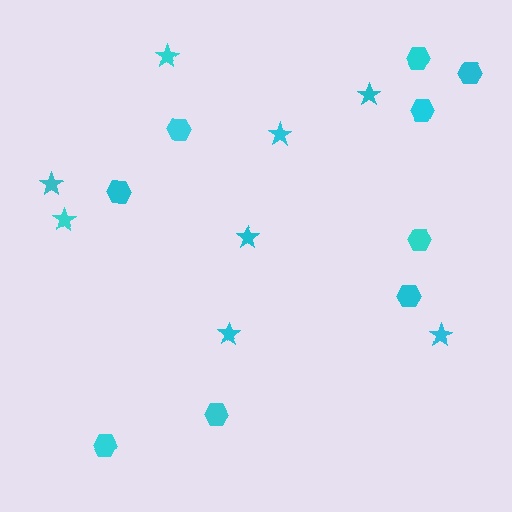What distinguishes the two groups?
There are 2 groups: one group of hexagons (9) and one group of stars (8).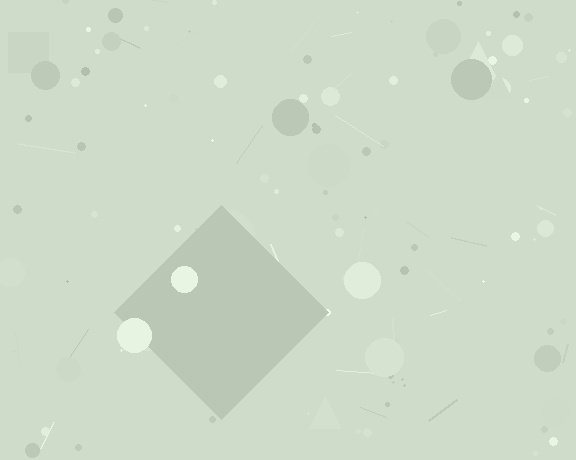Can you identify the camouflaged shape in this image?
The camouflaged shape is a diamond.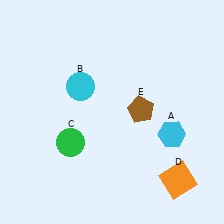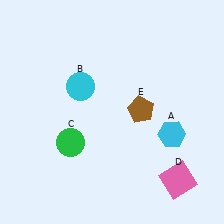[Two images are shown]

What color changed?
The square (D) changed from orange in Image 1 to pink in Image 2.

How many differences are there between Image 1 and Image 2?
There is 1 difference between the two images.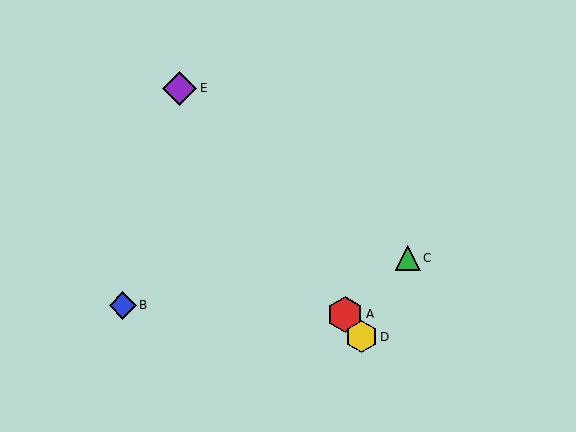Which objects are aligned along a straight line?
Objects A, D, E are aligned along a straight line.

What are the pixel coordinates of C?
Object C is at (408, 258).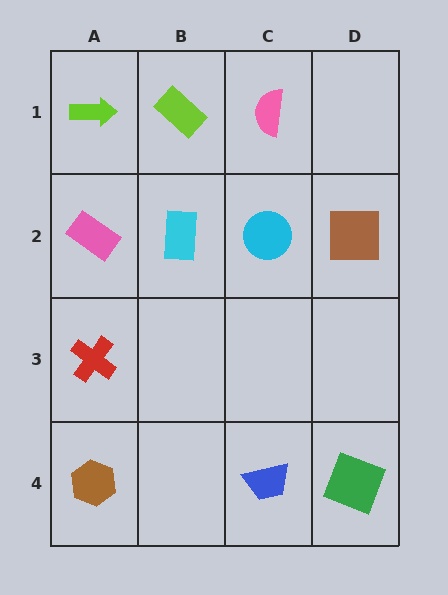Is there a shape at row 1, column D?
No, that cell is empty.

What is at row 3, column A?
A red cross.